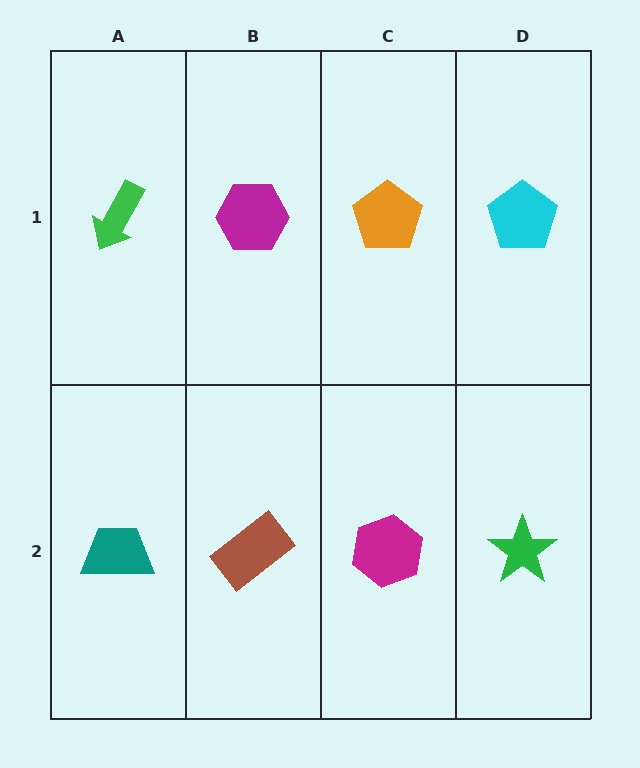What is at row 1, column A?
A green arrow.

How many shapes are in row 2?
4 shapes.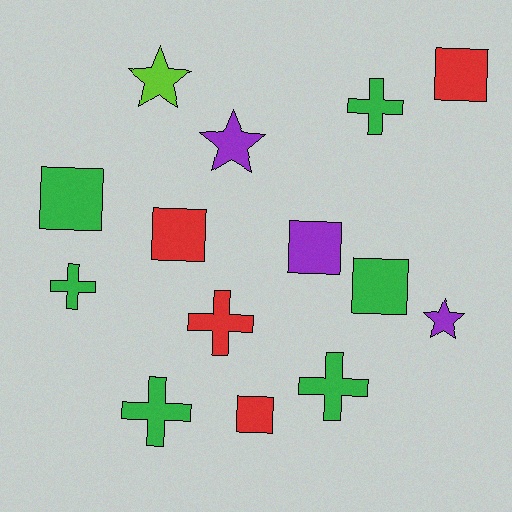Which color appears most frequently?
Green, with 6 objects.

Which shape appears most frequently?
Square, with 6 objects.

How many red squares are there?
There are 3 red squares.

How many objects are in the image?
There are 14 objects.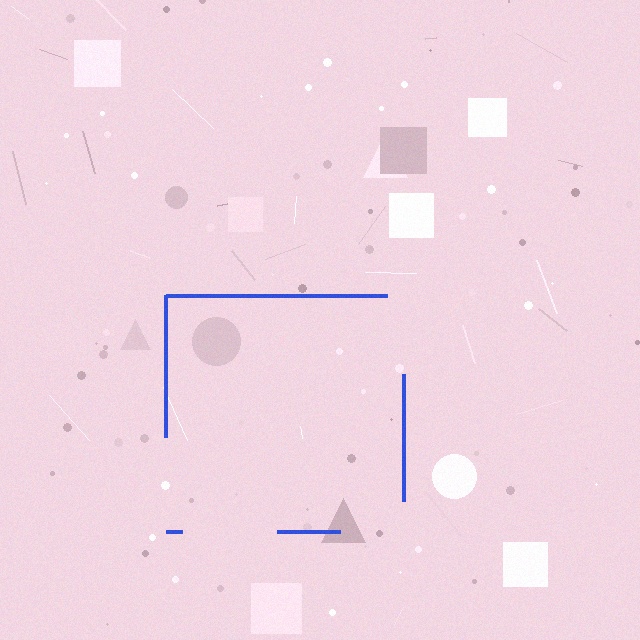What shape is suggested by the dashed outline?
The dashed outline suggests a square.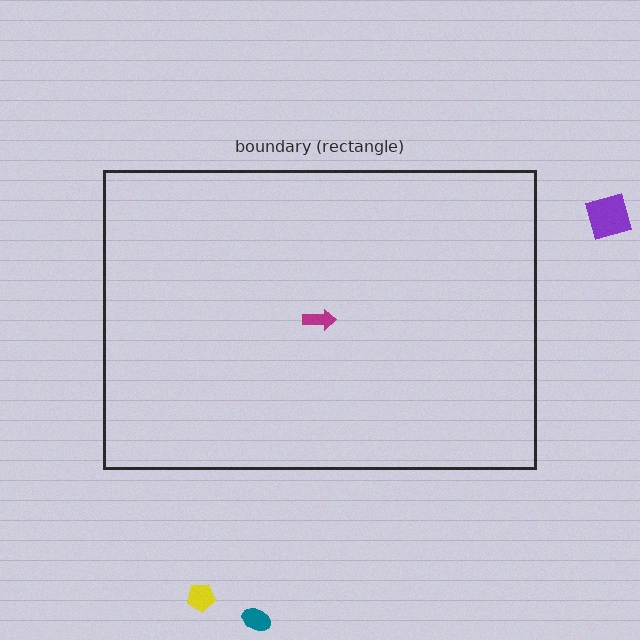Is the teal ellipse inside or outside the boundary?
Outside.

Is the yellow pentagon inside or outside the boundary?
Outside.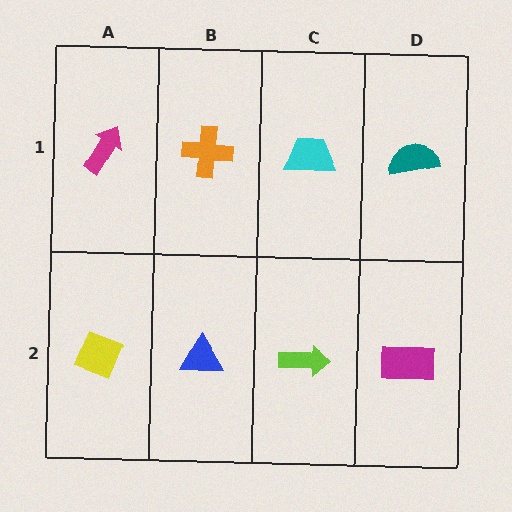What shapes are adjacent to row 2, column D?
A teal semicircle (row 1, column D), a lime arrow (row 2, column C).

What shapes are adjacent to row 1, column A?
A yellow diamond (row 2, column A), an orange cross (row 1, column B).